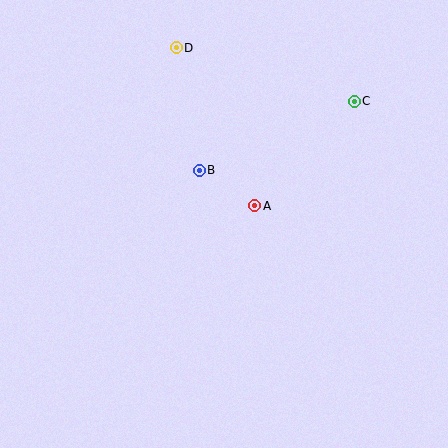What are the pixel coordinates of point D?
Point D is at (176, 48).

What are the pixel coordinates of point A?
Point A is at (255, 206).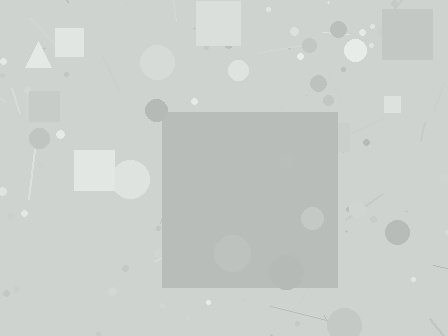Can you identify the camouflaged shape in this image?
The camouflaged shape is a square.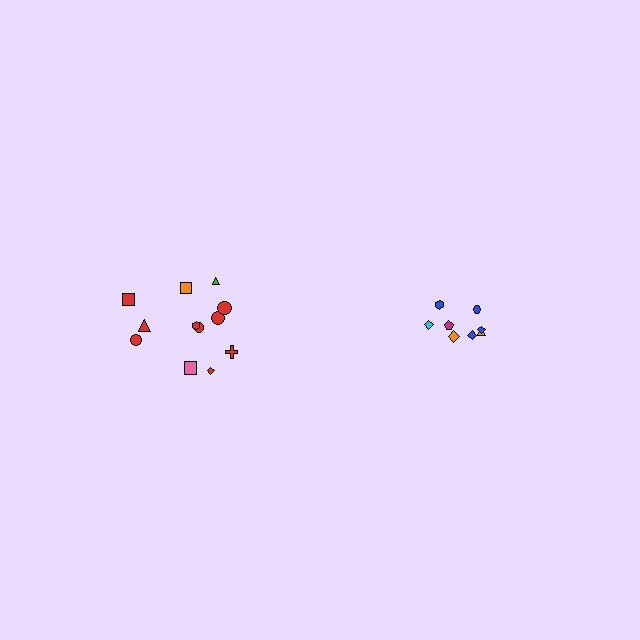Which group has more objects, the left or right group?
The left group.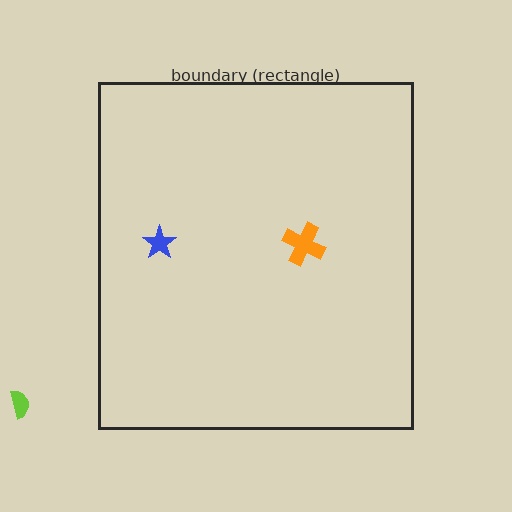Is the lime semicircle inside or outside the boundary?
Outside.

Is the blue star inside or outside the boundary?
Inside.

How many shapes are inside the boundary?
2 inside, 1 outside.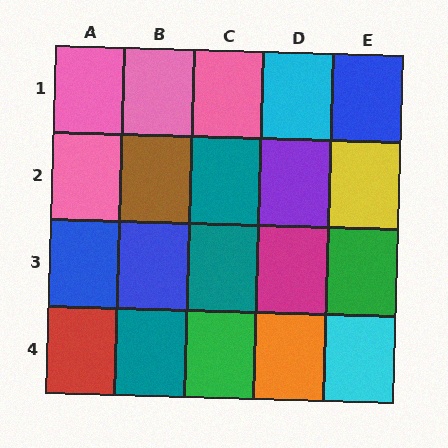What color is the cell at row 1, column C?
Pink.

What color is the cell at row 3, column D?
Magenta.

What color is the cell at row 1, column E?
Blue.